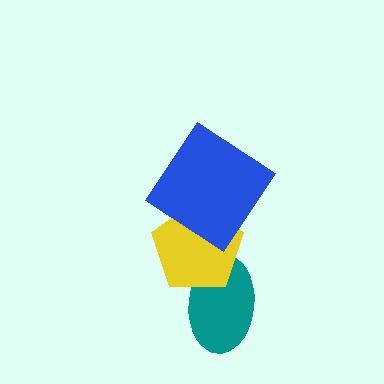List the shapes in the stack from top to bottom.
From top to bottom: the blue diamond, the yellow pentagon, the teal ellipse.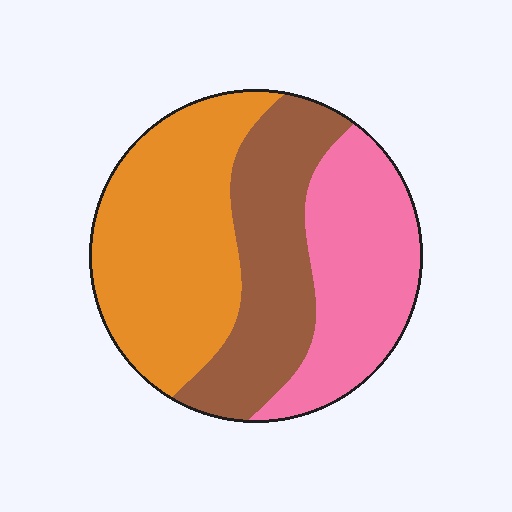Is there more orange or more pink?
Orange.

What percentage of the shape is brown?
Brown takes up about one third (1/3) of the shape.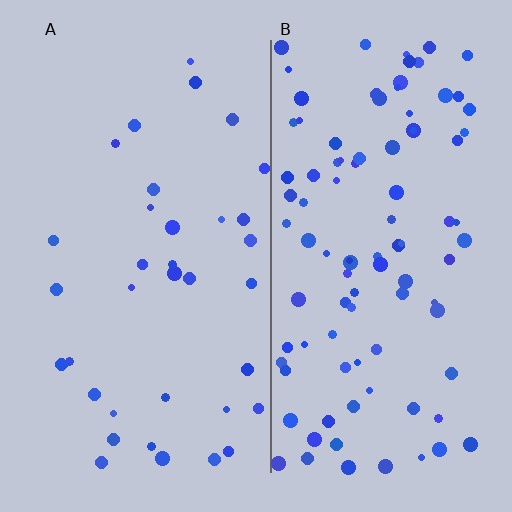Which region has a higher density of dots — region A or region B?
B (the right).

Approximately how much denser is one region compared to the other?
Approximately 2.8× — region B over region A.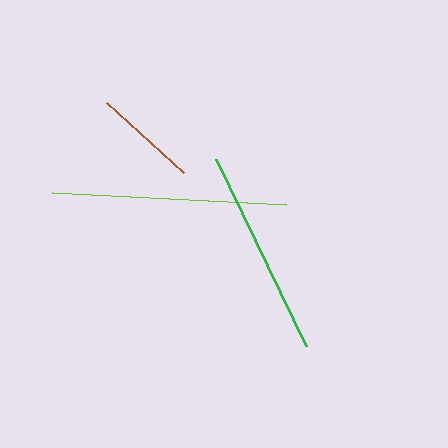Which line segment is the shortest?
The brown line is the shortest at approximately 104 pixels.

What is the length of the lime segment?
The lime segment is approximately 235 pixels long.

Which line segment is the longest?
The lime line is the longest at approximately 235 pixels.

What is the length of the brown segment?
The brown segment is approximately 104 pixels long.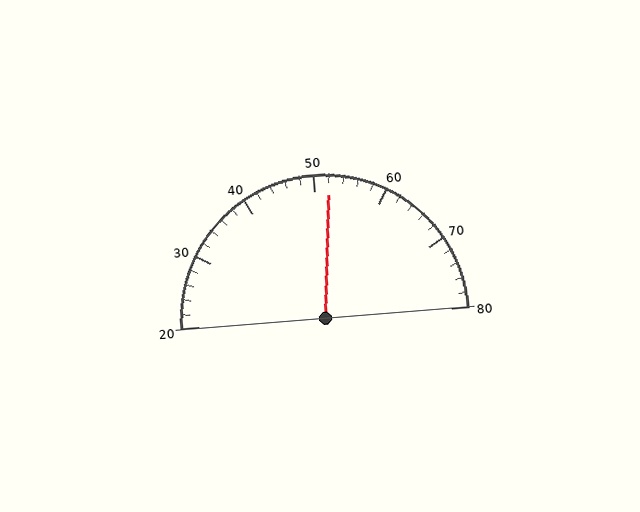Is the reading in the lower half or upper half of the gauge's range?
The reading is in the upper half of the range (20 to 80).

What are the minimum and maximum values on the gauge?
The gauge ranges from 20 to 80.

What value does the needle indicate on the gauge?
The needle indicates approximately 52.